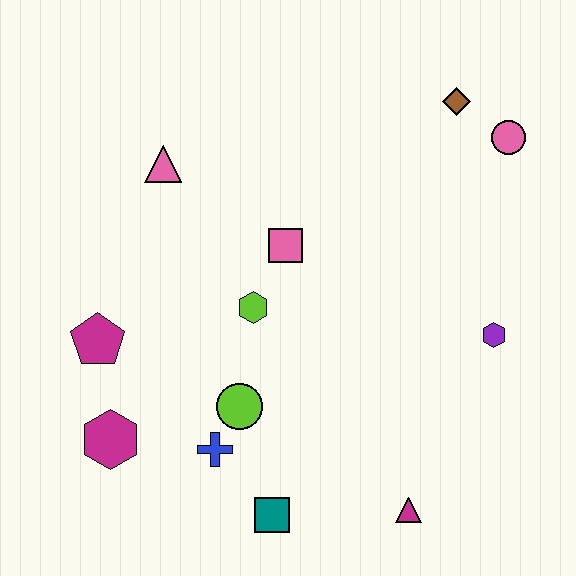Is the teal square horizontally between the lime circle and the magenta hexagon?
No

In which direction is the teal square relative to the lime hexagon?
The teal square is below the lime hexagon.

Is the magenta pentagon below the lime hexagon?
Yes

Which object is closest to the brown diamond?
The pink circle is closest to the brown diamond.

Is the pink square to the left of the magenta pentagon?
No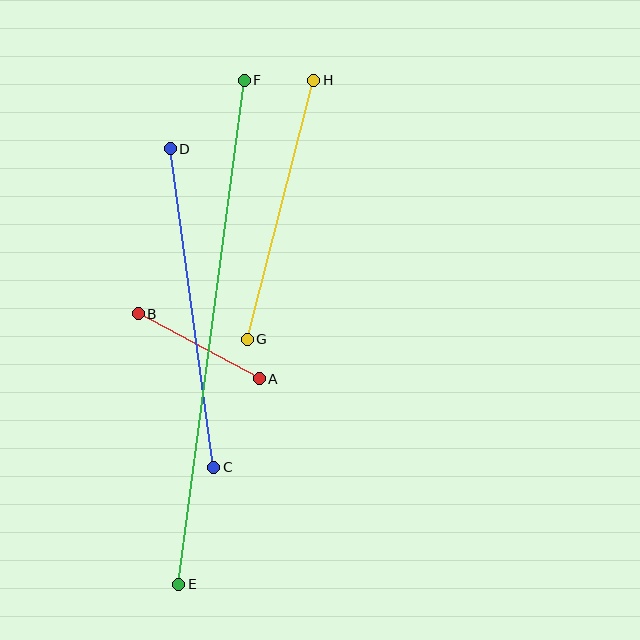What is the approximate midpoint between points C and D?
The midpoint is at approximately (192, 308) pixels.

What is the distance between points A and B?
The distance is approximately 138 pixels.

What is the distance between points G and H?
The distance is approximately 267 pixels.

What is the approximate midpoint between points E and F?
The midpoint is at approximately (212, 332) pixels.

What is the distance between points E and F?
The distance is approximately 508 pixels.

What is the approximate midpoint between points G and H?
The midpoint is at approximately (281, 210) pixels.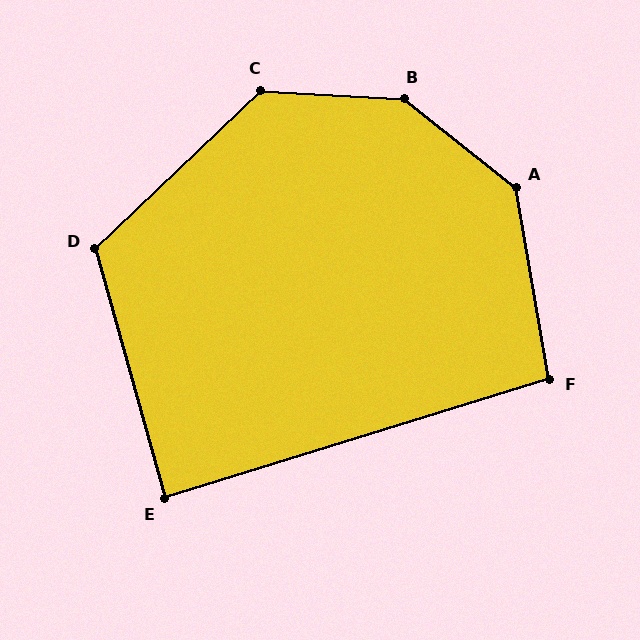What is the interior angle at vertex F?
Approximately 97 degrees (obtuse).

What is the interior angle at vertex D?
Approximately 118 degrees (obtuse).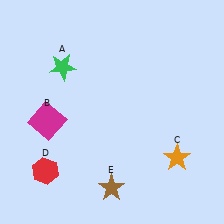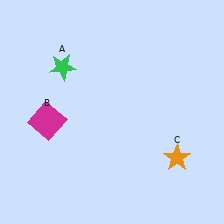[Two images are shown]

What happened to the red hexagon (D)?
The red hexagon (D) was removed in Image 2. It was in the bottom-left area of Image 1.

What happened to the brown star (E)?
The brown star (E) was removed in Image 2. It was in the bottom-left area of Image 1.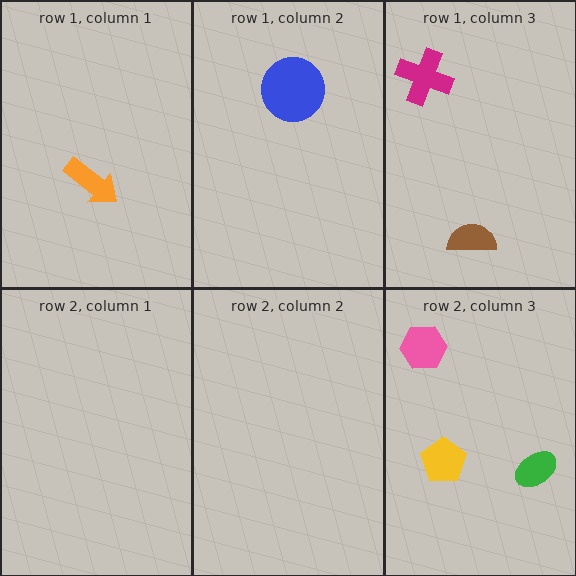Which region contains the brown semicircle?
The row 1, column 3 region.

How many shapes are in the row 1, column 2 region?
1.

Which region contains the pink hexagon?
The row 2, column 3 region.